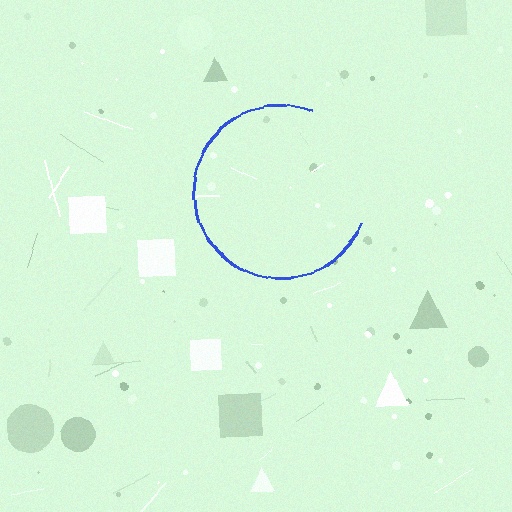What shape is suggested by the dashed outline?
The dashed outline suggests a circle.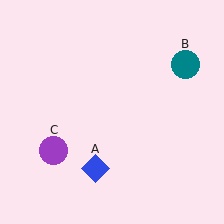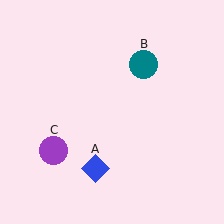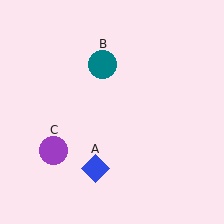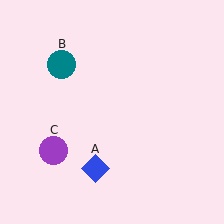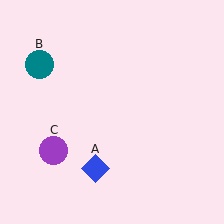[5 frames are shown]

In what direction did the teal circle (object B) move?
The teal circle (object B) moved left.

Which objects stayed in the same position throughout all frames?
Blue diamond (object A) and purple circle (object C) remained stationary.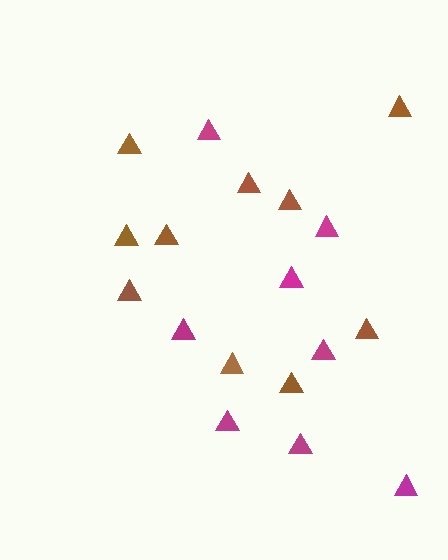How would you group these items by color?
There are 2 groups: one group of brown triangles (10) and one group of magenta triangles (8).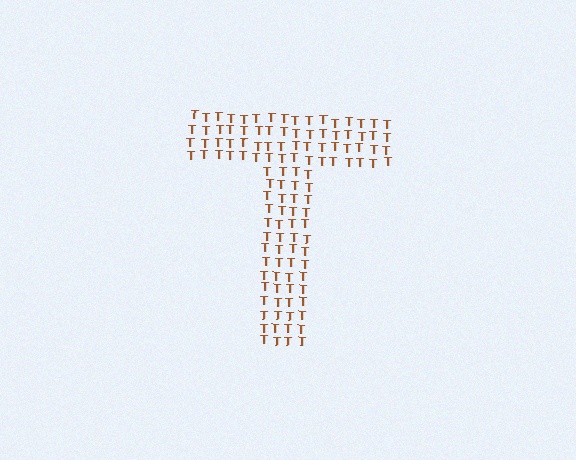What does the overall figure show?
The overall figure shows the letter T.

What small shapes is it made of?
It is made of small letter T's.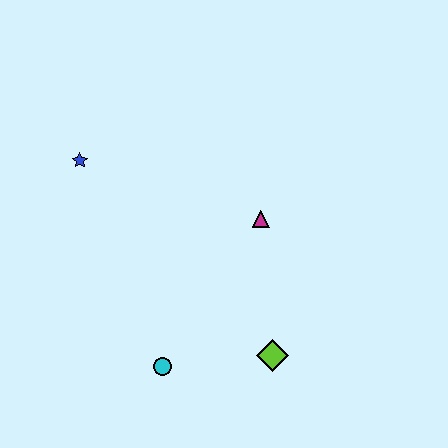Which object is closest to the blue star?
The magenta triangle is closest to the blue star.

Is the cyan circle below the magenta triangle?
Yes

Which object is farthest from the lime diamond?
The blue star is farthest from the lime diamond.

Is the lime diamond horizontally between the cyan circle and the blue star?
No